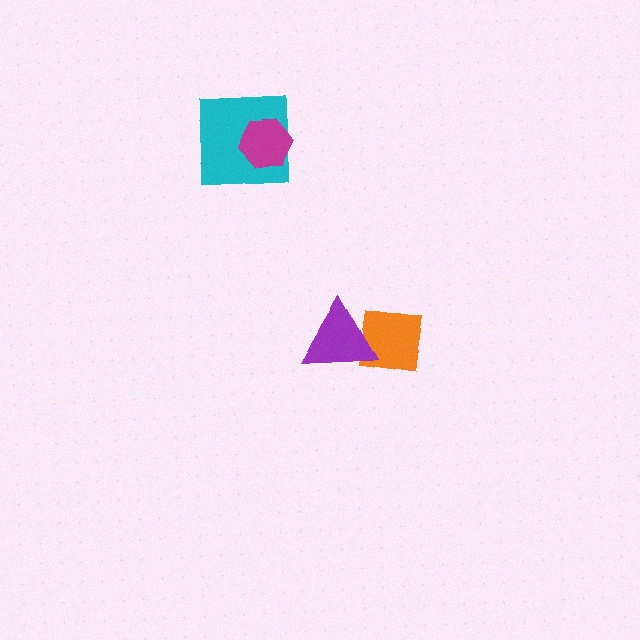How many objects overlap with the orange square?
1 object overlaps with the orange square.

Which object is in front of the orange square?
The purple triangle is in front of the orange square.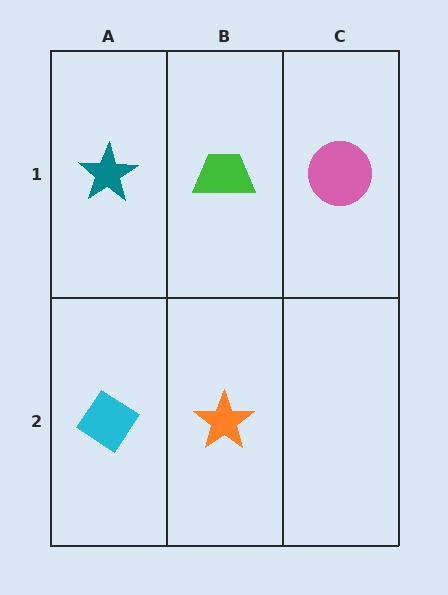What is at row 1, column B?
A green trapezoid.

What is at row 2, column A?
A cyan diamond.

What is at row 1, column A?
A teal star.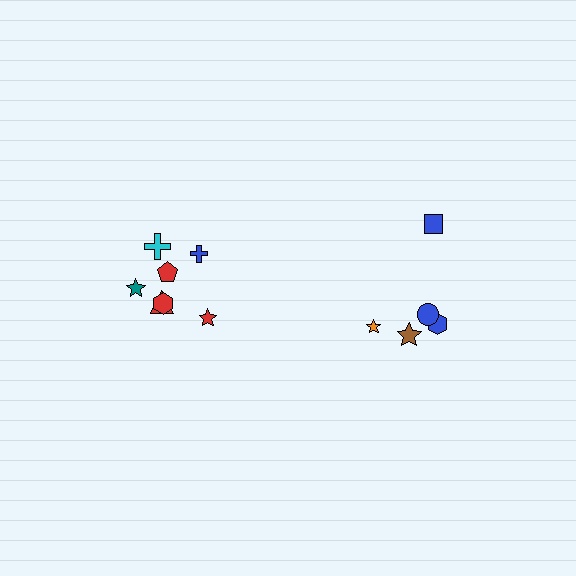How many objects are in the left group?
There are 7 objects.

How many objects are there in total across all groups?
There are 12 objects.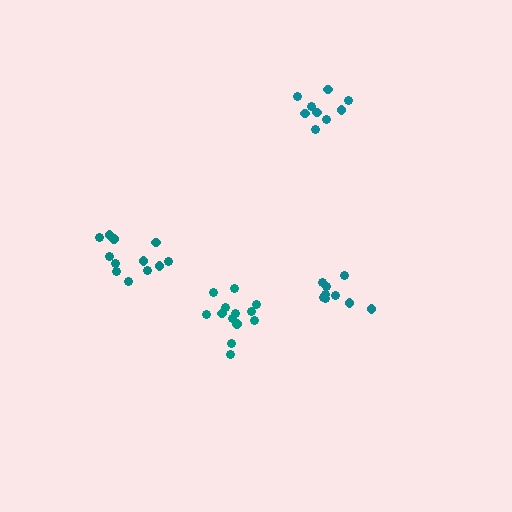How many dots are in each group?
Group 1: 9 dots, Group 2: 12 dots, Group 3: 13 dots, Group 4: 9 dots (43 total).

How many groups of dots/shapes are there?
There are 4 groups.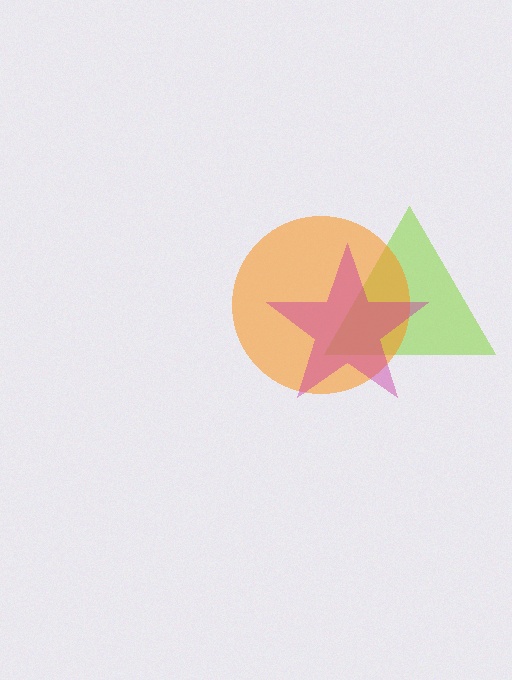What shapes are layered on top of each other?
The layered shapes are: a lime triangle, an orange circle, a magenta star.